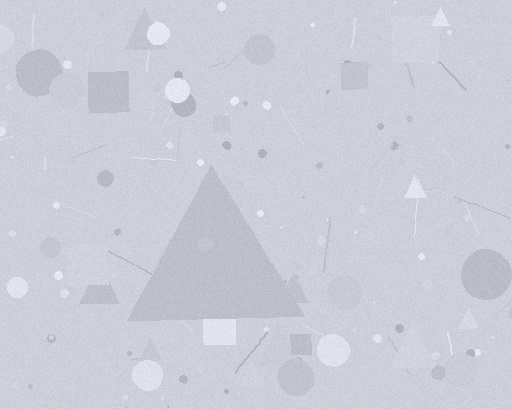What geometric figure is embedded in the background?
A triangle is embedded in the background.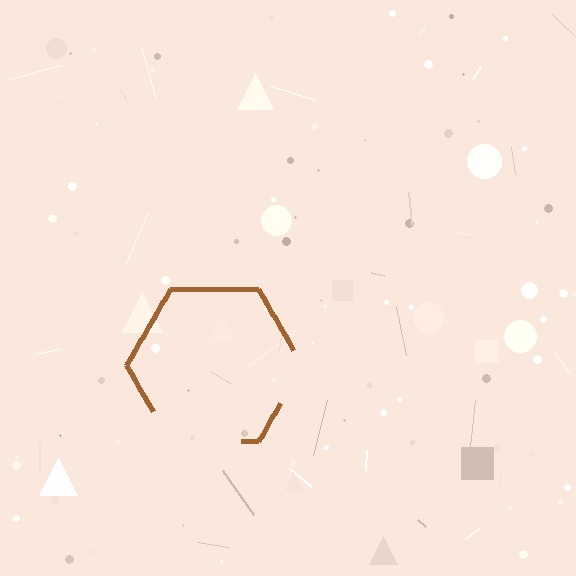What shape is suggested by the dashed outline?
The dashed outline suggests a hexagon.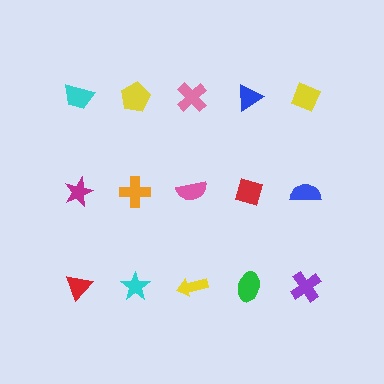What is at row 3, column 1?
A red triangle.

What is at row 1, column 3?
A pink cross.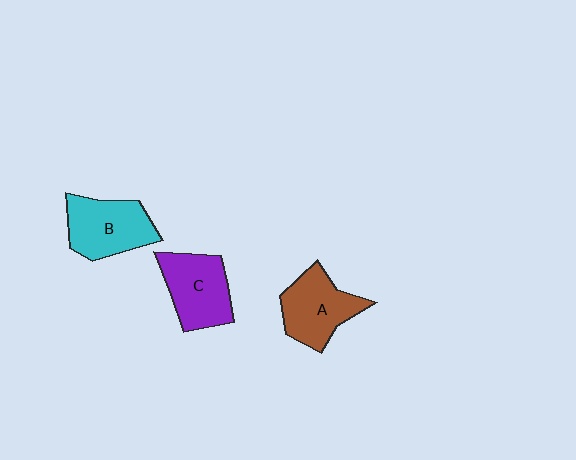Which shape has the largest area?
Shape B (cyan).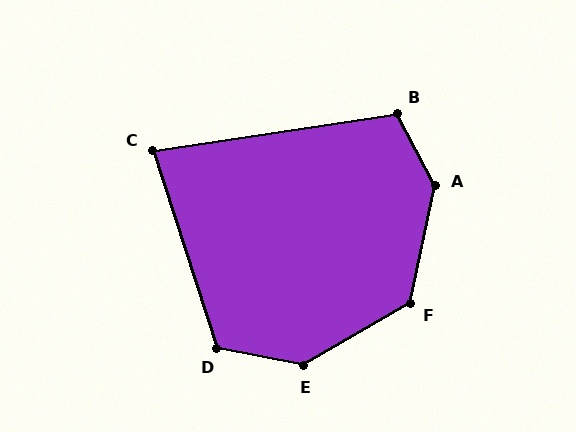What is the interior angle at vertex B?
Approximately 109 degrees (obtuse).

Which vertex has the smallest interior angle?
C, at approximately 81 degrees.